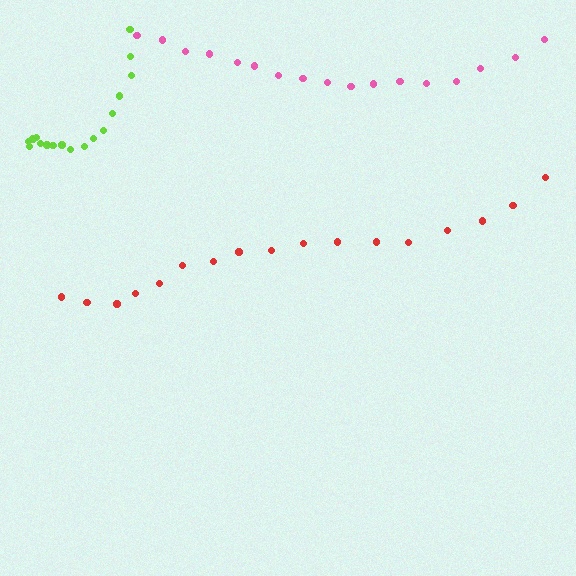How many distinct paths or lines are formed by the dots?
There are 3 distinct paths.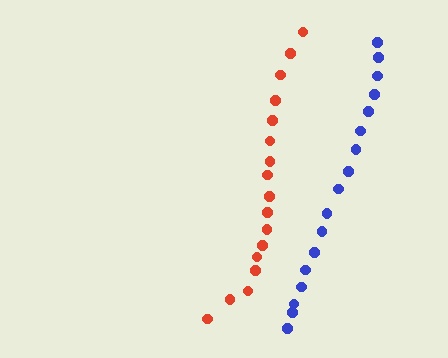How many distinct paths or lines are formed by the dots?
There are 2 distinct paths.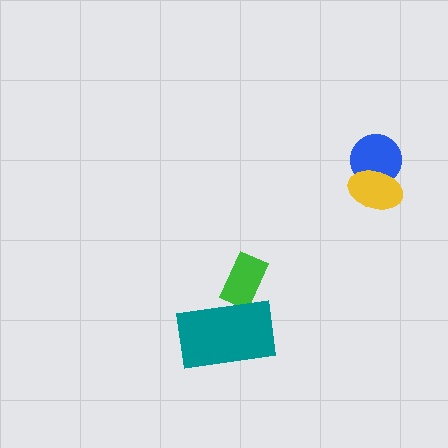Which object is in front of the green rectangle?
The teal rectangle is in front of the green rectangle.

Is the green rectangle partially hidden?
Yes, it is partially covered by another shape.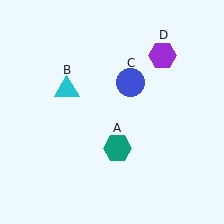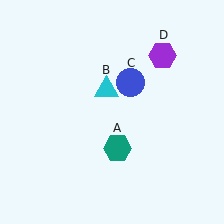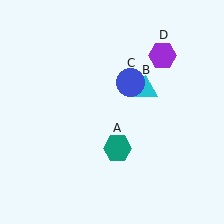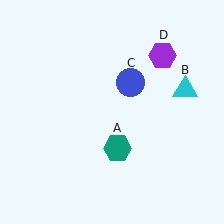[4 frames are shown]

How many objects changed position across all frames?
1 object changed position: cyan triangle (object B).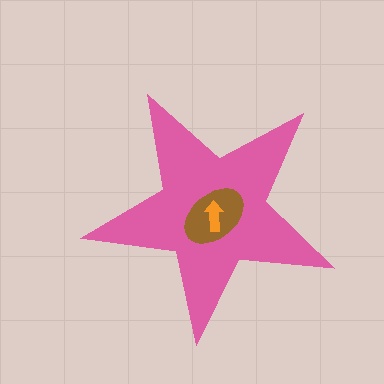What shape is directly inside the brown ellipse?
The orange arrow.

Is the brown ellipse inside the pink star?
Yes.